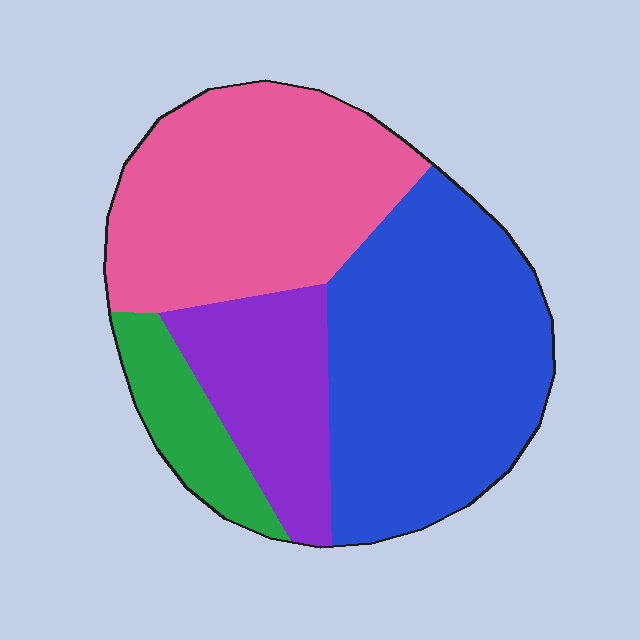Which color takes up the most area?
Blue, at roughly 40%.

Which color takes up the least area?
Green, at roughly 10%.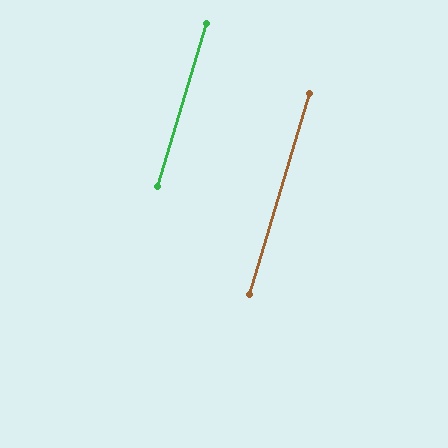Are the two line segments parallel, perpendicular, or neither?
Parallel — their directions differ by only 0.4°.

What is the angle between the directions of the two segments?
Approximately 0 degrees.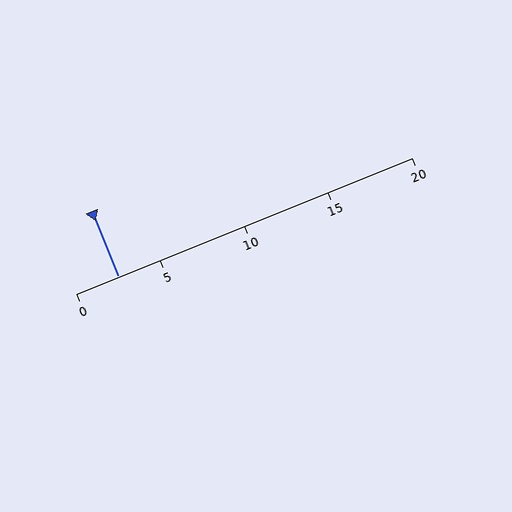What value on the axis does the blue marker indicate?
The marker indicates approximately 2.5.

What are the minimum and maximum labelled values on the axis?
The axis runs from 0 to 20.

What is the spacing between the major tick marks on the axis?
The major ticks are spaced 5 apart.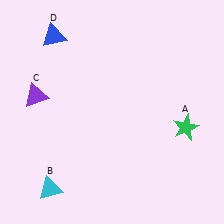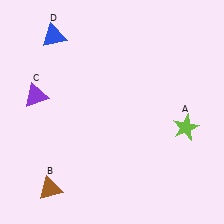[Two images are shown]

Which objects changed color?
A changed from green to lime. B changed from cyan to brown.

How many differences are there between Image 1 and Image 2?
There are 2 differences between the two images.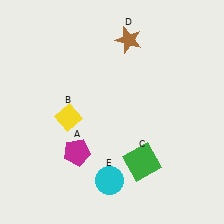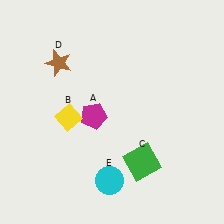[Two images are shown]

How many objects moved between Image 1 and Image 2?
2 objects moved between the two images.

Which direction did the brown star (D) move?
The brown star (D) moved left.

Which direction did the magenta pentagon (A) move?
The magenta pentagon (A) moved up.